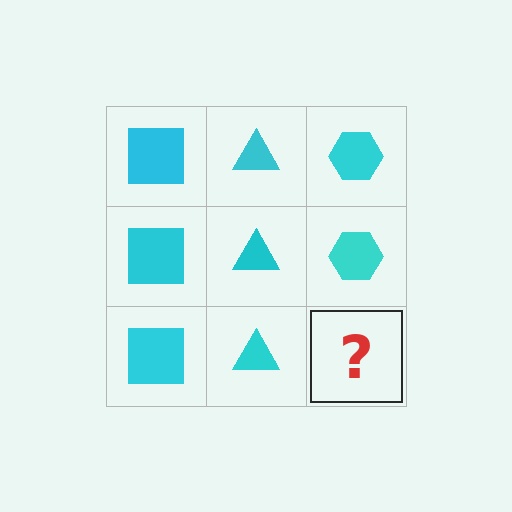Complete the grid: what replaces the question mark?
The question mark should be replaced with a cyan hexagon.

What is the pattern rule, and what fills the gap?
The rule is that each column has a consistent shape. The gap should be filled with a cyan hexagon.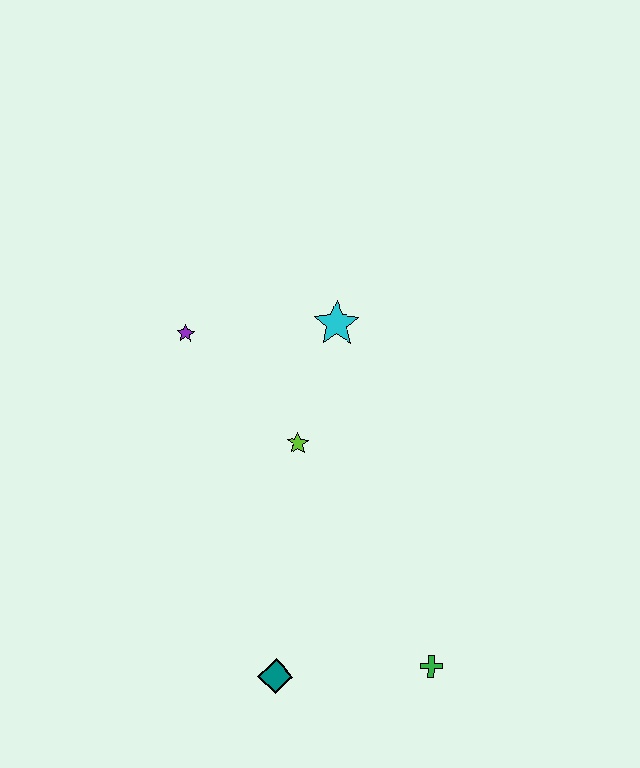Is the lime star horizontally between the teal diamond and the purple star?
No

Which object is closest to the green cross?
The teal diamond is closest to the green cross.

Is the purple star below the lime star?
No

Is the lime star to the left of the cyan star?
Yes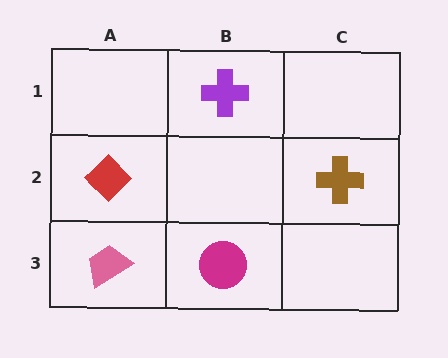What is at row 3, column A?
A pink trapezoid.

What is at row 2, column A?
A red diamond.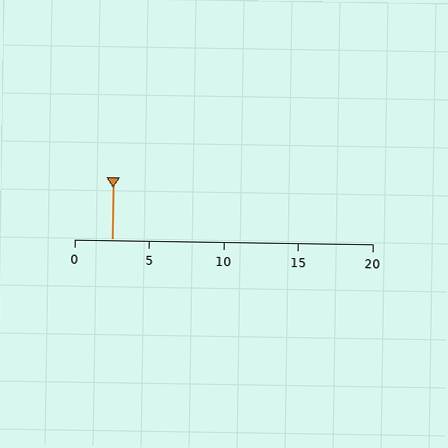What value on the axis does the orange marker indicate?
The marker indicates approximately 2.5.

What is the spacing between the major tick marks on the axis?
The major ticks are spaced 5 apart.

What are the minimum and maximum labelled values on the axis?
The axis runs from 0 to 20.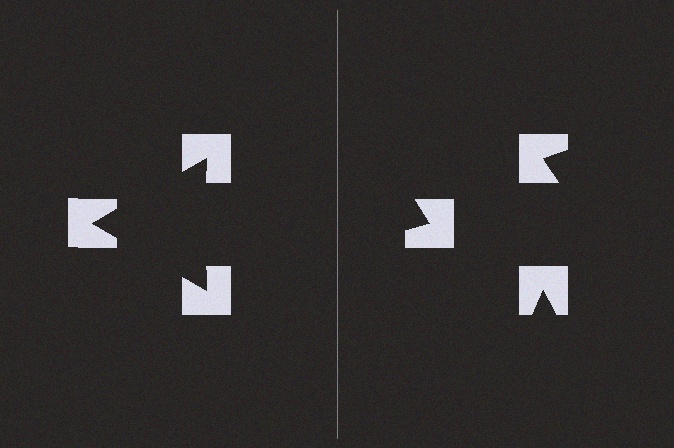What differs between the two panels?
The notched squares are positioned identically on both sides; only the wedge orientations differ. On the left they align to a triangle; on the right they are misaligned.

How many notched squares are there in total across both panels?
6 — 3 on each side.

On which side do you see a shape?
An illusory triangle appears on the left side. On the right side the wedge cuts are rotated, so no coherent shape forms.